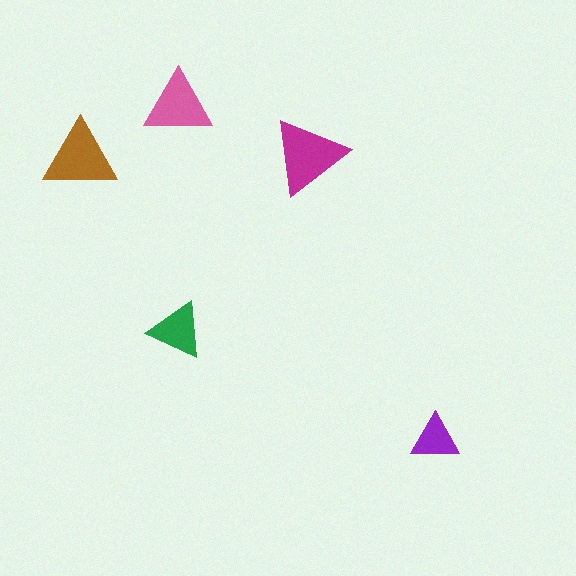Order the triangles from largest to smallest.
the magenta one, the brown one, the pink one, the green one, the purple one.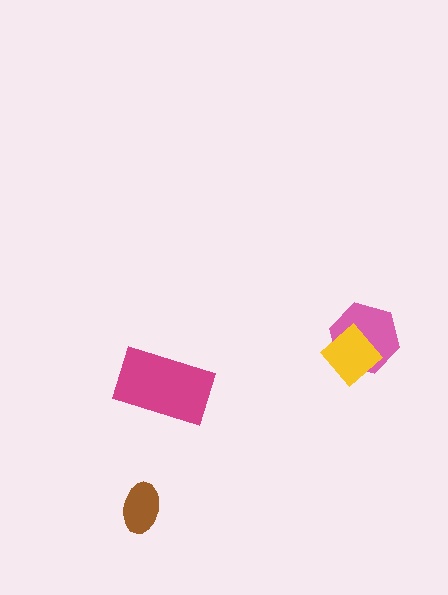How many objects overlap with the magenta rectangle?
0 objects overlap with the magenta rectangle.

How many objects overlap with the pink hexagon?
1 object overlaps with the pink hexagon.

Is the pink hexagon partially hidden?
Yes, it is partially covered by another shape.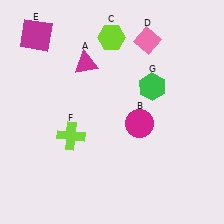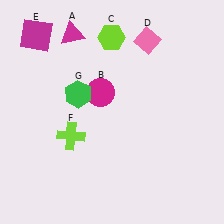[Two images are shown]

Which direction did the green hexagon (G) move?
The green hexagon (G) moved left.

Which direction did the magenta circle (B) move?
The magenta circle (B) moved left.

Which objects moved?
The objects that moved are: the magenta triangle (A), the magenta circle (B), the green hexagon (G).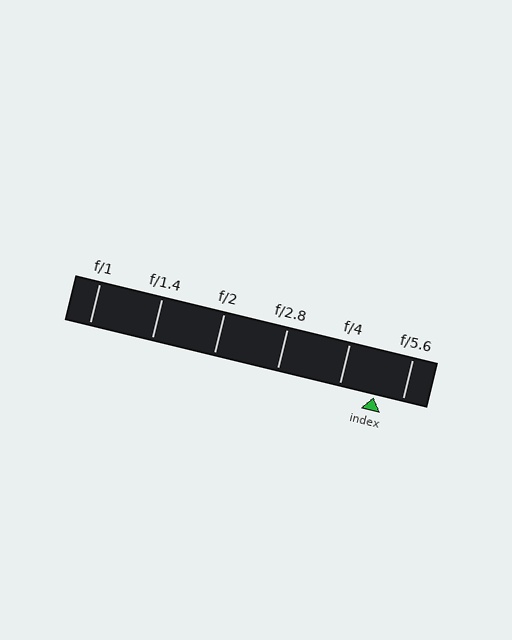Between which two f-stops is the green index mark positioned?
The index mark is between f/4 and f/5.6.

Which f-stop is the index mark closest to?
The index mark is closest to f/5.6.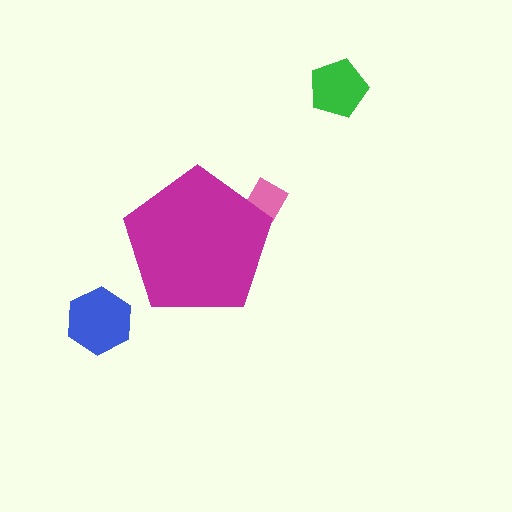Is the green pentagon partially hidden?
No, the green pentagon is fully visible.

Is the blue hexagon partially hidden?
No, the blue hexagon is fully visible.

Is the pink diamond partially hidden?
Yes, the pink diamond is partially hidden behind the magenta pentagon.